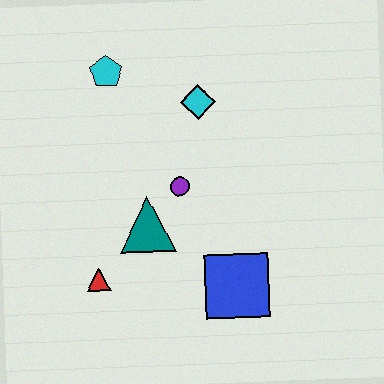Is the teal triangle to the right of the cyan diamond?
No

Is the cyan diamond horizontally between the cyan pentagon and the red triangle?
No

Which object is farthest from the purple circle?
The cyan pentagon is farthest from the purple circle.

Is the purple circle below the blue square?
No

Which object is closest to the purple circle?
The teal triangle is closest to the purple circle.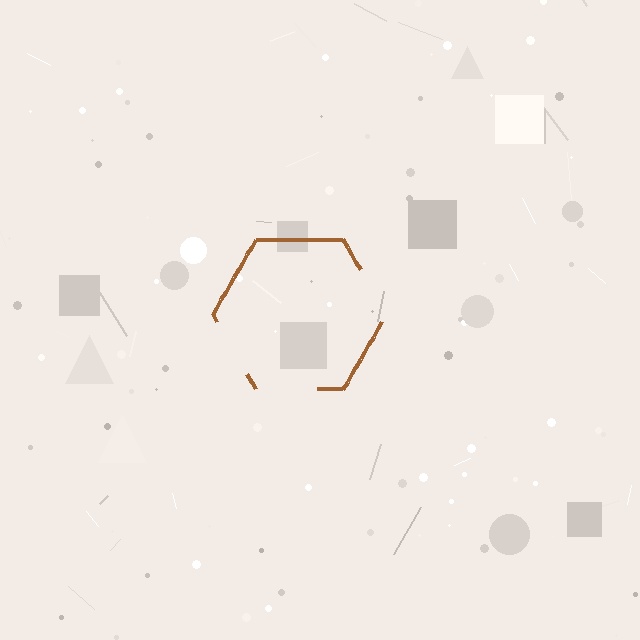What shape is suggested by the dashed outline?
The dashed outline suggests a hexagon.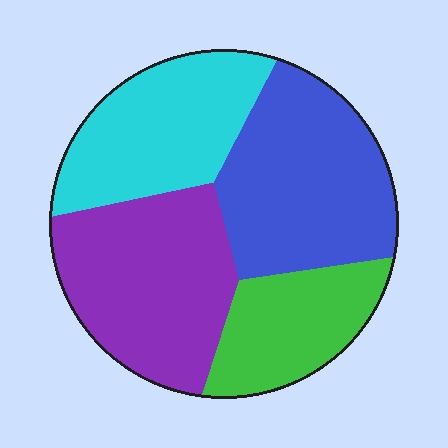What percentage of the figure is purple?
Purple covers 29% of the figure.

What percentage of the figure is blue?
Blue covers about 30% of the figure.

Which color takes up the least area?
Green, at roughly 15%.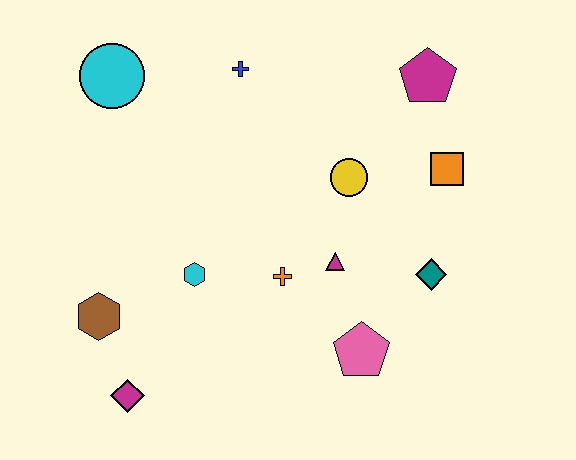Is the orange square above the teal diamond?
Yes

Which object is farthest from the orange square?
The magenta diamond is farthest from the orange square.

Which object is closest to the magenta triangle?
The orange cross is closest to the magenta triangle.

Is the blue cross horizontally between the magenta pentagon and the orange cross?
No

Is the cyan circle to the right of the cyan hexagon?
No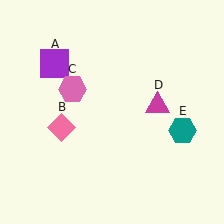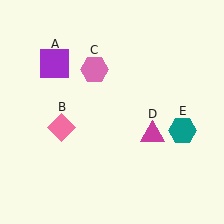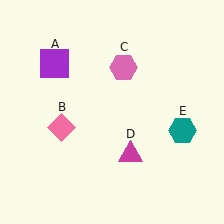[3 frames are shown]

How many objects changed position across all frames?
2 objects changed position: pink hexagon (object C), magenta triangle (object D).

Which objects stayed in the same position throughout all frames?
Purple square (object A) and pink diamond (object B) and teal hexagon (object E) remained stationary.